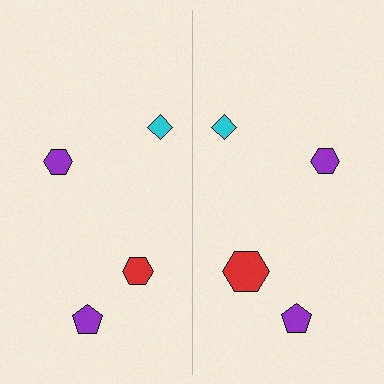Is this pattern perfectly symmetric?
No, the pattern is not perfectly symmetric. The red hexagon on the right side has a different size than its mirror counterpart.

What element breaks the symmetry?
The red hexagon on the right side has a different size than its mirror counterpart.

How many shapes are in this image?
There are 8 shapes in this image.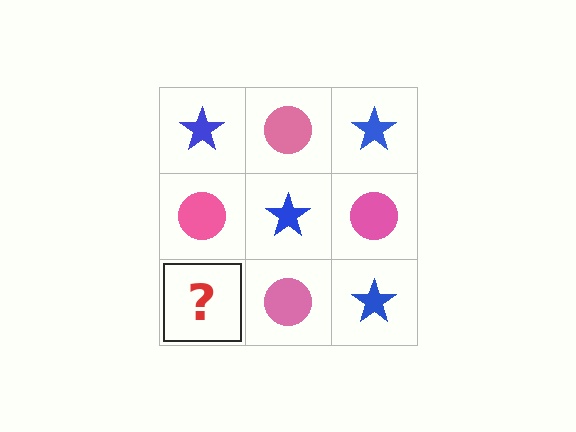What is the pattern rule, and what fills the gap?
The rule is that it alternates blue star and pink circle in a checkerboard pattern. The gap should be filled with a blue star.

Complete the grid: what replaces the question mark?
The question mark should be replaced with a blue star.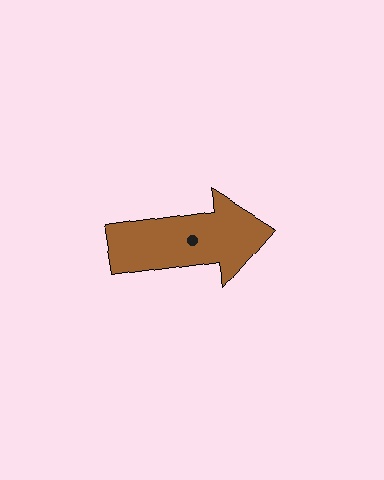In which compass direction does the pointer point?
East.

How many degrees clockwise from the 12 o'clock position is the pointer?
Approximately 82 degrees.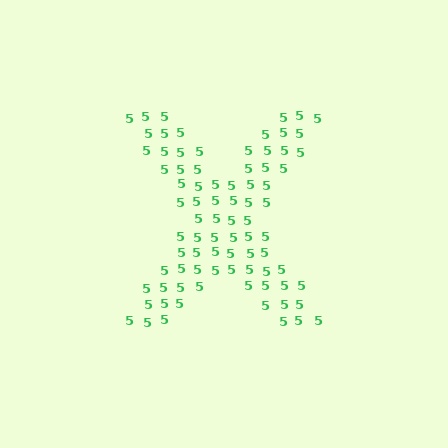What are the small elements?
The small elements are digit 5's.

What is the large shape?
The large shape is the letter X.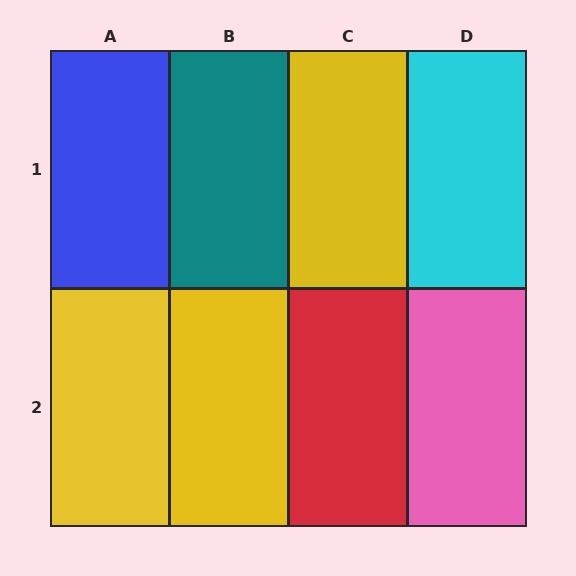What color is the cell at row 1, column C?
Yellow.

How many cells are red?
1 cell is red.